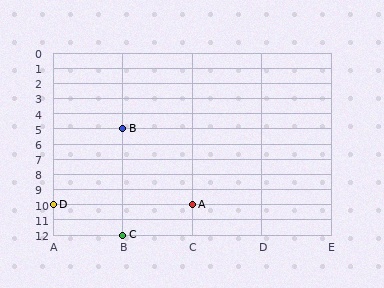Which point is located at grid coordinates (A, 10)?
Point D is at (A, 10).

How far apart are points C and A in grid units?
Points C and A are 1 column and 2 rows apart (about 2.2 grid units diagonally).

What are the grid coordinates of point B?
Point B is at grid coordinates (B, 5).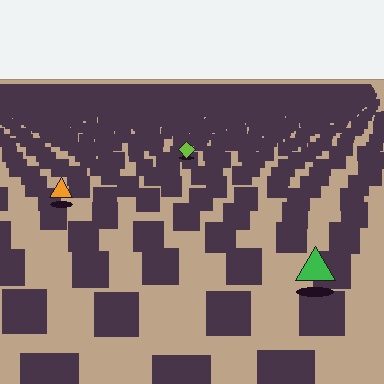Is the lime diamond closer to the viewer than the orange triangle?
No. The orange triangle is closer — you can tell from the texture gradient: the ground texture is coarser near it.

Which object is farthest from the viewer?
The lime diamond is farthest from the viewer. It appears smaller and the ground texture around it is denser.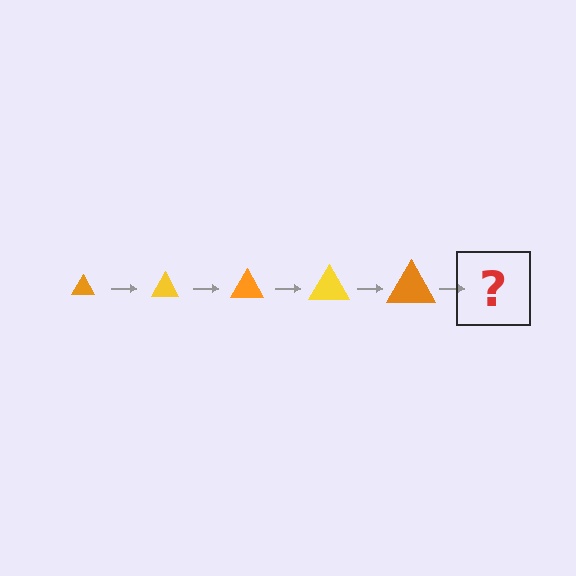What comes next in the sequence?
The next element should be a yellow triangle, larger than the previous one.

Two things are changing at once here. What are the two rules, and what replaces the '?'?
The two rules are that the triangle grows larger each step and the color cycles through orange and yellow. The '?' should be a yellow triangle, larger than the previous one.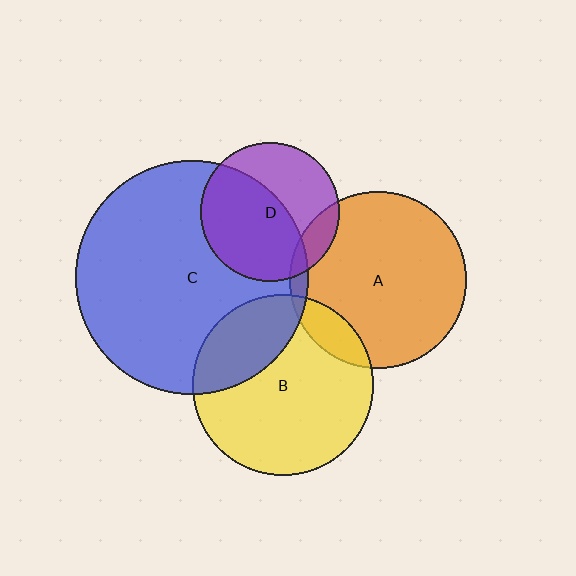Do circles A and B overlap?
Yes.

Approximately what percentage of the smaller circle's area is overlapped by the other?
Approximately 10%.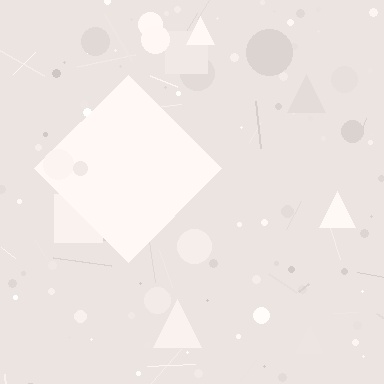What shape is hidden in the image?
A diamond is hidden in the image.